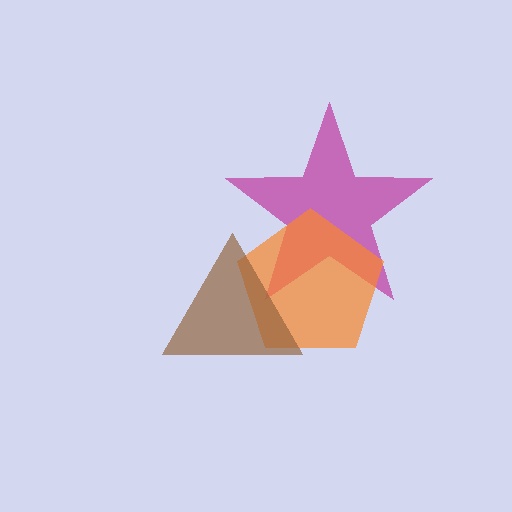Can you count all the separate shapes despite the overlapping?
Yes, there are 3 separate shapes.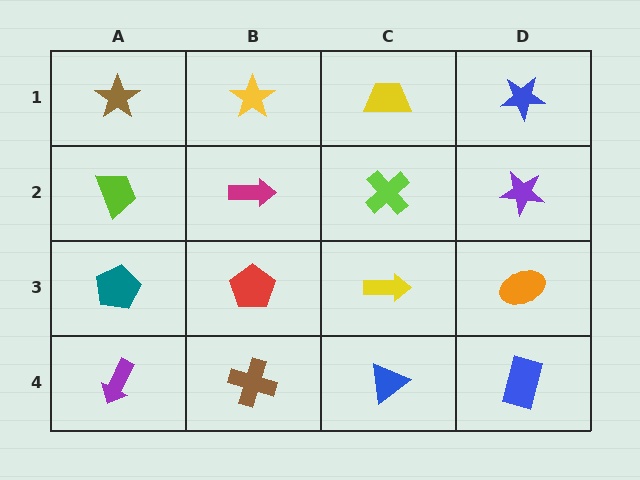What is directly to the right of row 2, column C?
A purple star.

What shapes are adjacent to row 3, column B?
A magenta arrow (row 2, column B), a brown cross (row 4, column B), a teal pentagon (row 3, column A), a yellow arrow (row 3, column C).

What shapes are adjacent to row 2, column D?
A blue star (row 1, column D), an orange ellipse (row 3, column D), a lime cross (row 2, column C).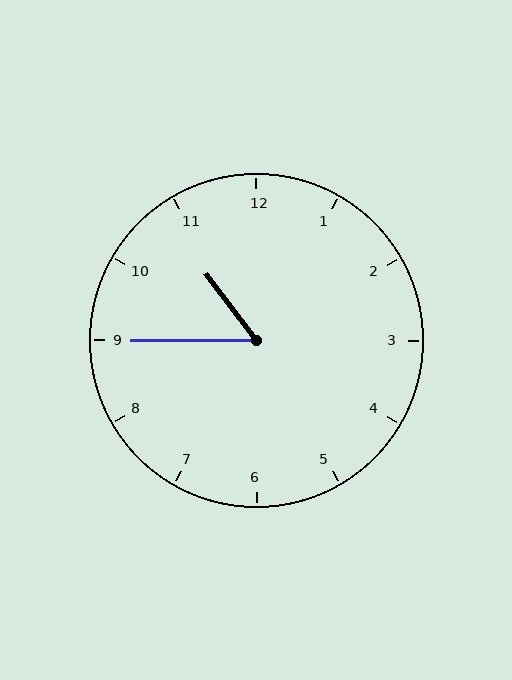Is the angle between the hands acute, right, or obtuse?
It is acute.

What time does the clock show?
10:45.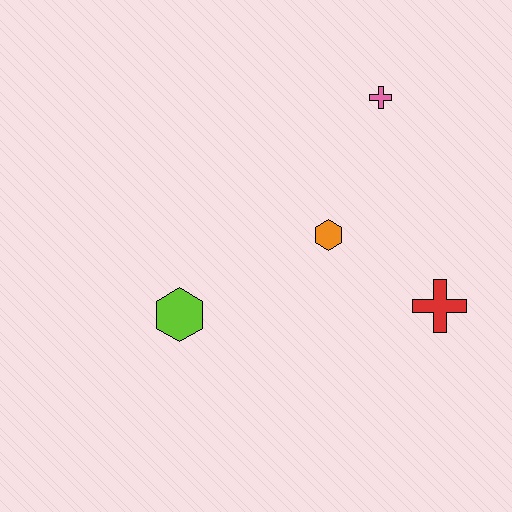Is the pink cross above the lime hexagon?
Yes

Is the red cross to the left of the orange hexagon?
No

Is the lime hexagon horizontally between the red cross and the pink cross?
No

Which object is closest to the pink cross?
The orange hexagon is closest to the pink cross.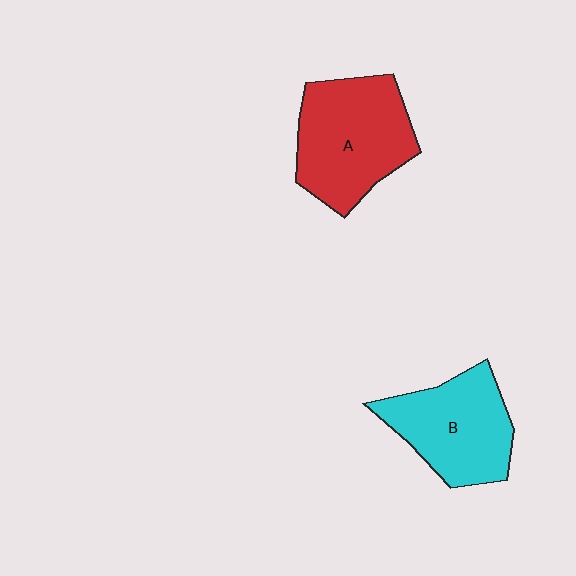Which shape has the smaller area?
Shape B (cyan).